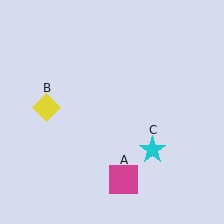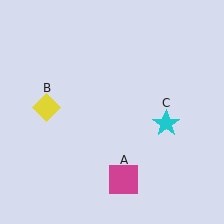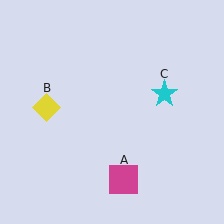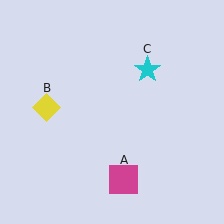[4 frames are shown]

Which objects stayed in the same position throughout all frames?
Magenta square (object A) and yellow diamond (object B) remained stationary.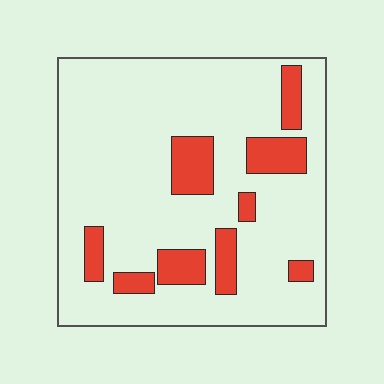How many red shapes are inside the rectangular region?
9.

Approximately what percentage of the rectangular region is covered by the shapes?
Approximately 15%.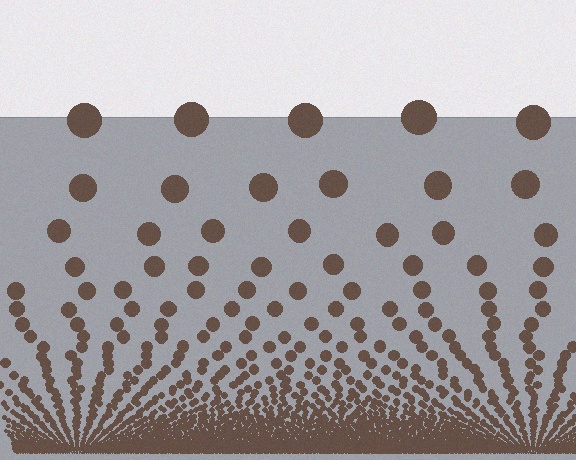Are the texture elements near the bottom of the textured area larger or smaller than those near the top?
Smaller. The gradient is inverted — elements near the bottom are smaller and denser.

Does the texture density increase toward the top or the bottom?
Density increases toward the bottom.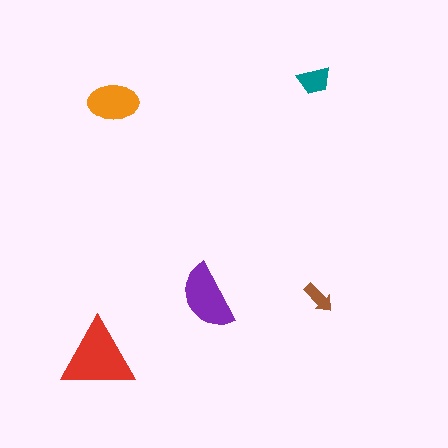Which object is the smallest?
The brown arrow.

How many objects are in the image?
There are 5 objects in the image.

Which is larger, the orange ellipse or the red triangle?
The red triangle.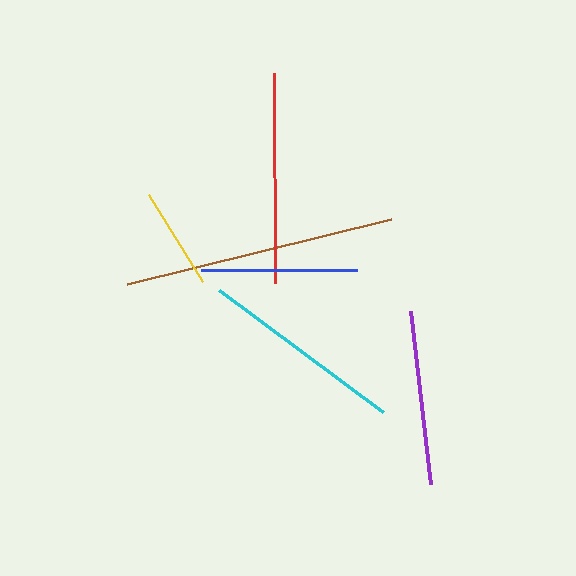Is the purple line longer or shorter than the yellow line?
The purple line is longer than the yellow line.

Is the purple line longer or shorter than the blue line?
The purple line is longer than the blue line.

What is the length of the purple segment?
The purple segment is approximately 174 pixels long.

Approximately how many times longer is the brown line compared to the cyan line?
The brown line is approximately 1.3 times the length of the cyan line.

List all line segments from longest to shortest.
From longest to shortest: brown, red, cyan, purple, blue, yellow.